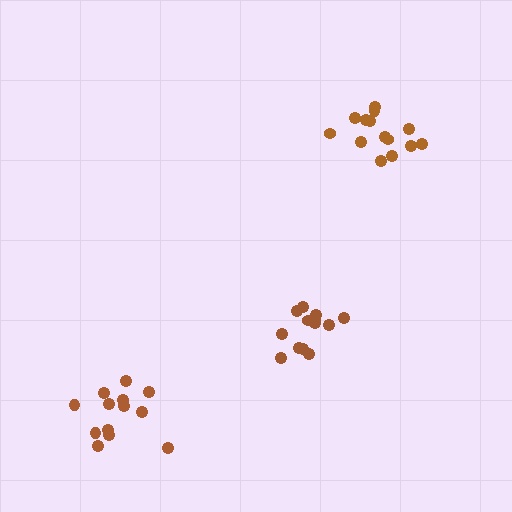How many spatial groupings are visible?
There are 3 spatial groupings.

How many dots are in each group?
Group 1: 14 dots, Group 2: 13 dots, Group 3: 13 dots (40 total).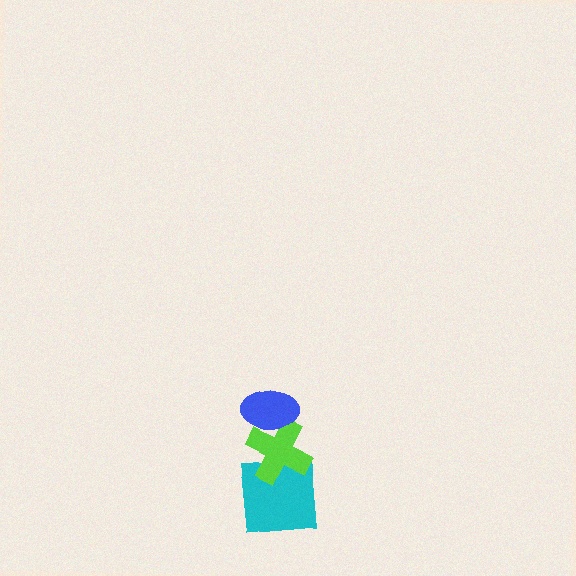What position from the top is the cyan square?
The cyan square is 3rd from the top.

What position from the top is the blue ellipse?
The blue ellipse is 1st from the top.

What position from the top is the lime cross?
The lime cross is 2nd from the top.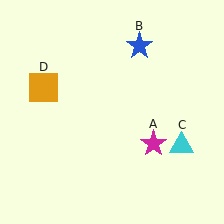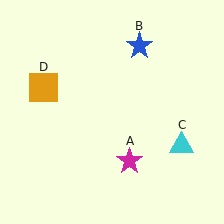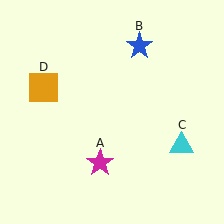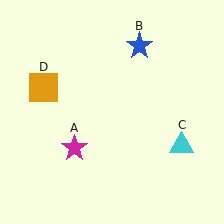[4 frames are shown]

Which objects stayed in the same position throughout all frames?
Blue star (object B) and cyan triangle (object C) and orange square (object D) remained stationary.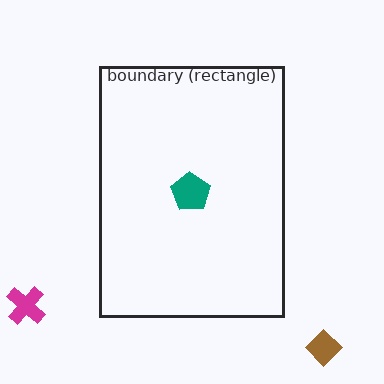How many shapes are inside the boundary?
1 inside, 2 outside.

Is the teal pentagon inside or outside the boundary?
Inside.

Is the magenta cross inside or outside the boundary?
Outside.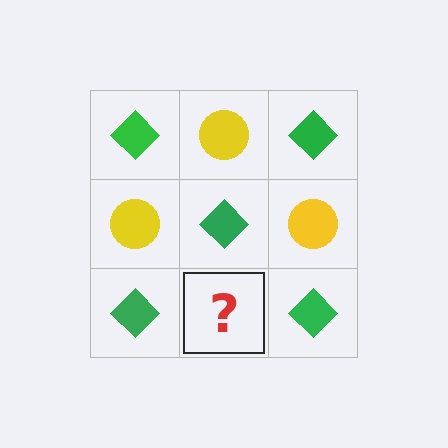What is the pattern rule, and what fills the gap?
The rule is that it alternates green diamond and yellow circle in a checkerboard pattern. The gap should be filled with a yellow circle.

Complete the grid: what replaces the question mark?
The question mark should be replaced with a yellow circle.